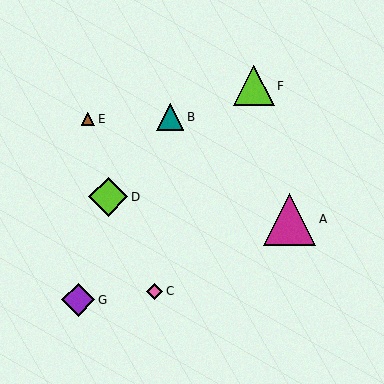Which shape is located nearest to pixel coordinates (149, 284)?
The pink diamond (labeled C) at (155, 291) is nearest to that location.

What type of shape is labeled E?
Shape E is a brown triangle.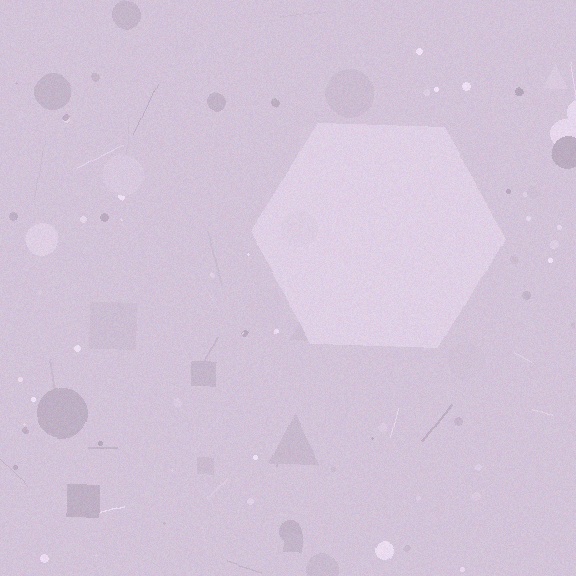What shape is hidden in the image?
A hexagon is hidden in the image.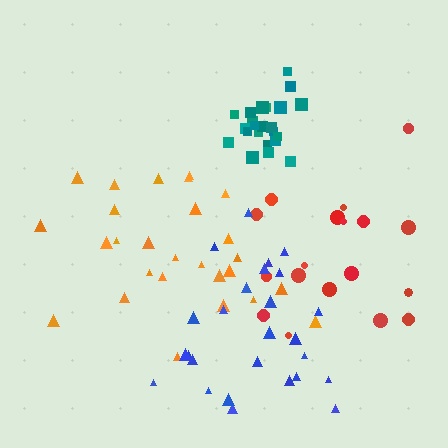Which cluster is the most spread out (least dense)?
Red.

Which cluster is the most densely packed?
Teal.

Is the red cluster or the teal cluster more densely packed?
Teal.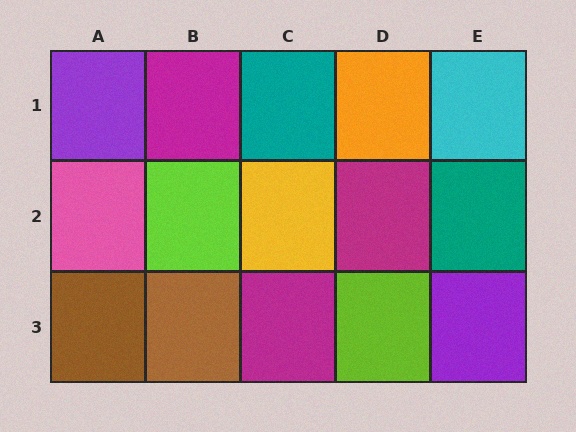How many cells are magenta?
3 cells are magenta.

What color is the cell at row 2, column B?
Lime.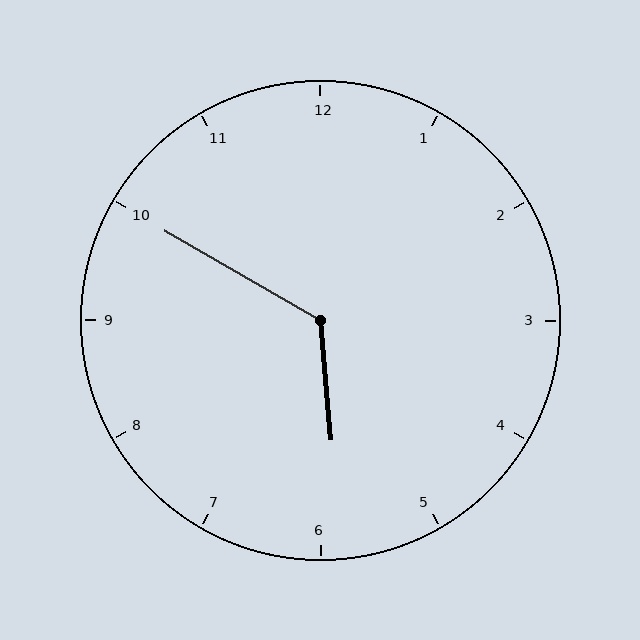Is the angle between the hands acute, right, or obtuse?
It is obtuse.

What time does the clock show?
5:50.